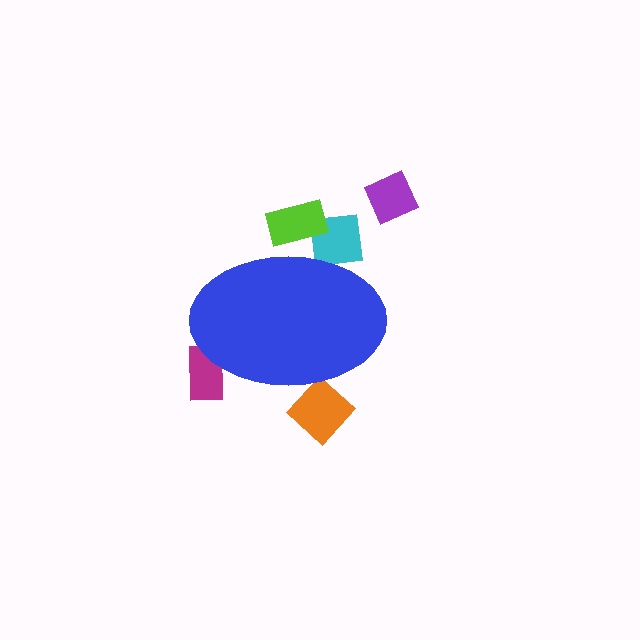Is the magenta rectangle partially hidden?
Yes, the magenta rectangle is partially hidden behind the blue ellipse.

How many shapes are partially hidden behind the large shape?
4 shapes are partially hidden.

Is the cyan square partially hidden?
Yes, the cyan square is partially hidden behind the blue ellipse.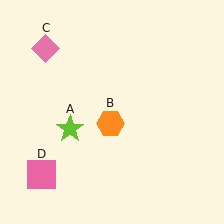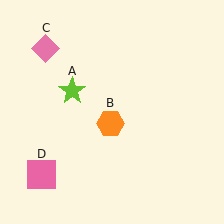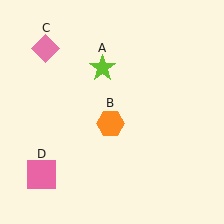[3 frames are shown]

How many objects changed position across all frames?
1 object changed position: lime star (object A).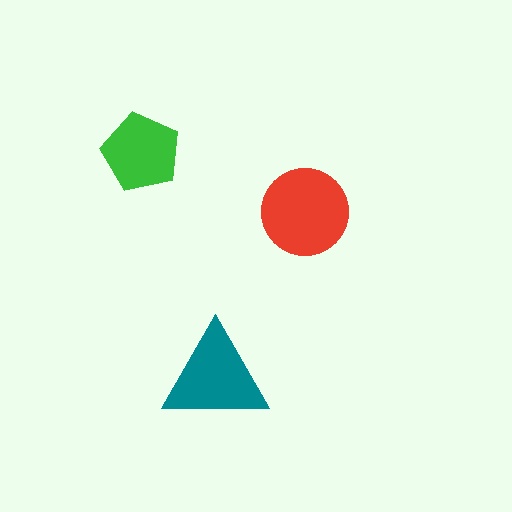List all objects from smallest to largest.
The green pentagon, the teal triangle, the red circle.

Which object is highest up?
The green pentagon is topmost.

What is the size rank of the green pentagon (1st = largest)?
3rd.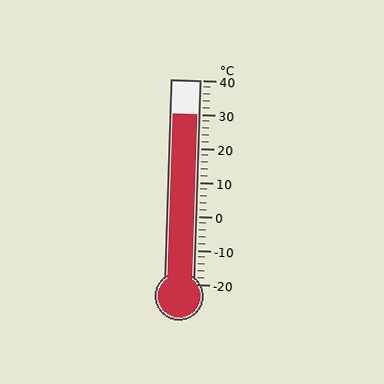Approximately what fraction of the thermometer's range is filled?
The thermometer is filled to approximately 85% of its range.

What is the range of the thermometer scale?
The thermometer scale ranges from -20°C to 40°C.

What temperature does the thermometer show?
The thermometer shows approximately 30°C.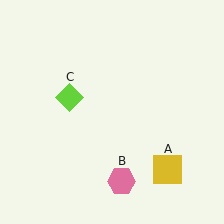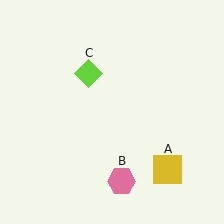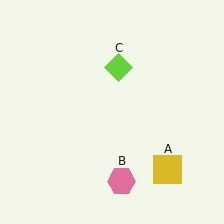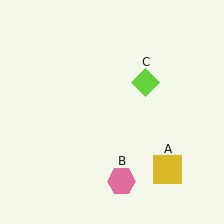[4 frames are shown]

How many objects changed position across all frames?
1 object changed position: lime diamond (object C).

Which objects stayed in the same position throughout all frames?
Yellow square (object A) and pink hexagon (object B) remained stationary.